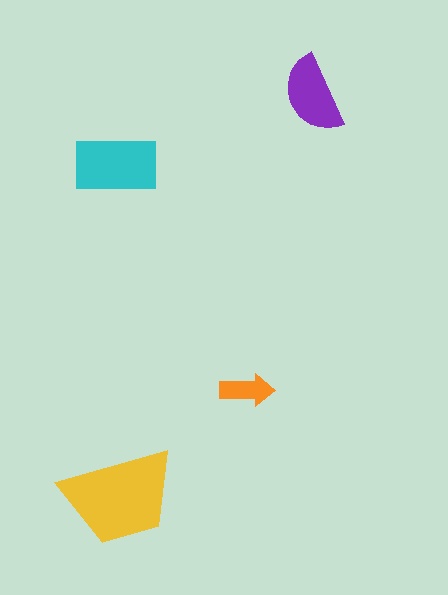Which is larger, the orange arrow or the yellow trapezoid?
The yellow trapezoid.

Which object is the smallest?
The orange arrow.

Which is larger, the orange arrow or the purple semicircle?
The purple semicircle.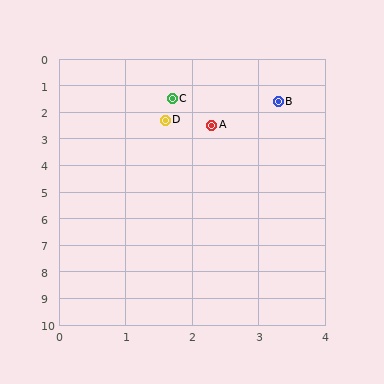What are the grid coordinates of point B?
Point B is at approximately (3.3, 1.6).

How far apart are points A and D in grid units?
Points A and D are about 0.7 grid units apart.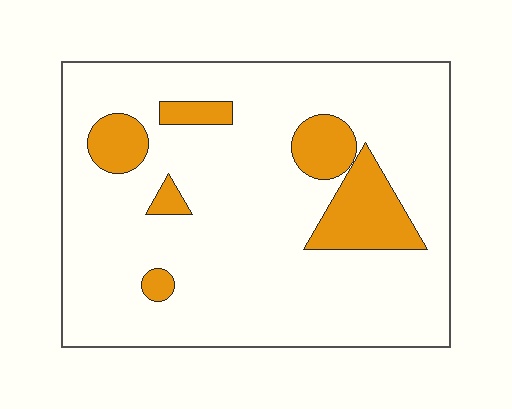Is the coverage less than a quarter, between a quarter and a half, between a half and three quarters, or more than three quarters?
Less than a quarter.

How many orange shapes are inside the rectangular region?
6.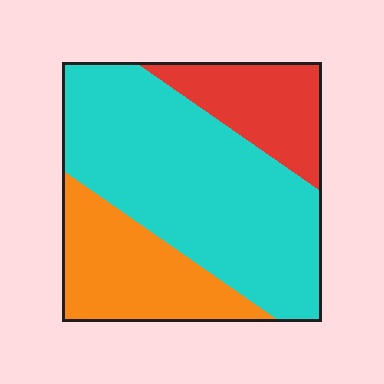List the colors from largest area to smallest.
From largest to smallest: cyan, orange, red.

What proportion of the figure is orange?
Orange covers roughly 25% of the figure.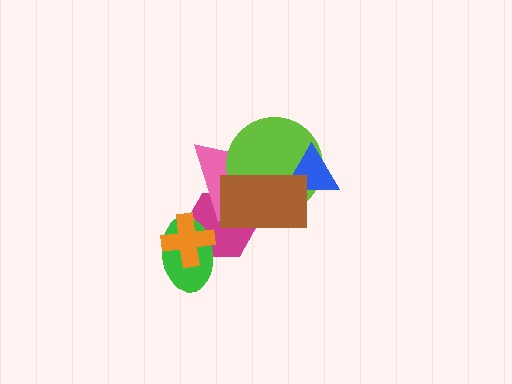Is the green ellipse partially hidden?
Yes, it is partially covered by another shape.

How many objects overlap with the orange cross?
2 objects overlap with the orange cross.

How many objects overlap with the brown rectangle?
4 objects overlap with the brown rectangle.